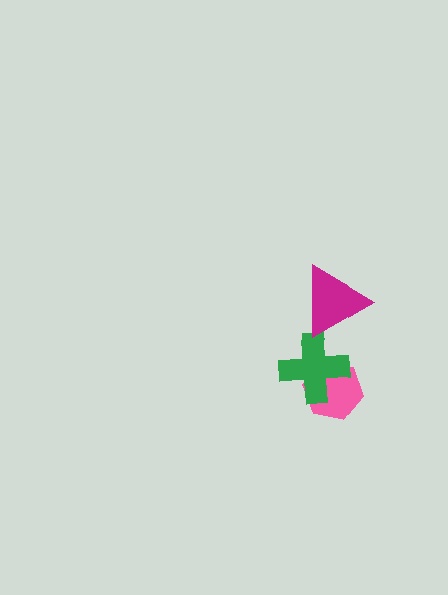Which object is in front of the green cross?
The magenta triangle is in front of the green cross.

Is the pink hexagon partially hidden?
Yes, it is partially covered by another shape.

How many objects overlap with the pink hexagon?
1 object overlaps with the pink hexagon.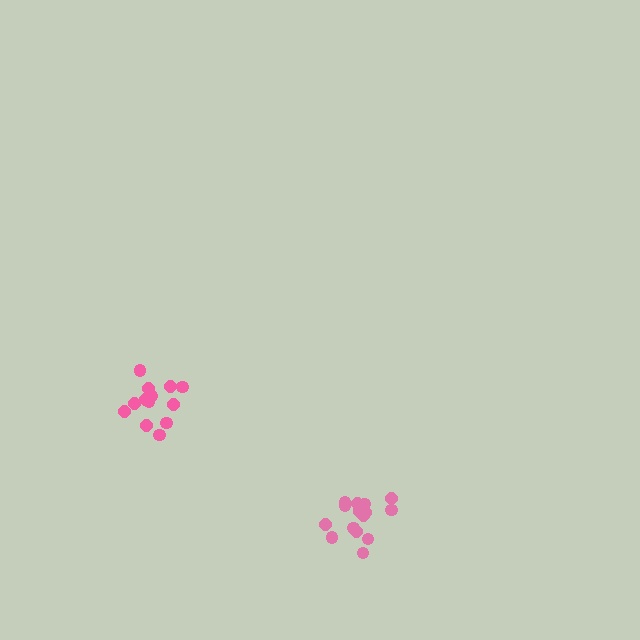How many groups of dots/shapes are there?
There are 2 groups.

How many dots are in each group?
Group 1: 16 dots, Group 2: 13 dots (29 total).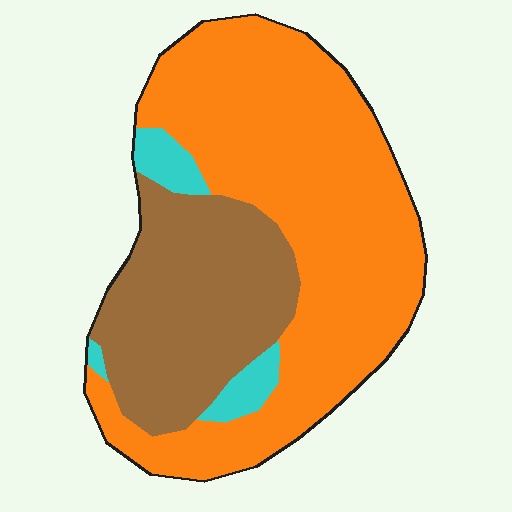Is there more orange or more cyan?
Orange.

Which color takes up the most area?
Orange, at roughly 65%.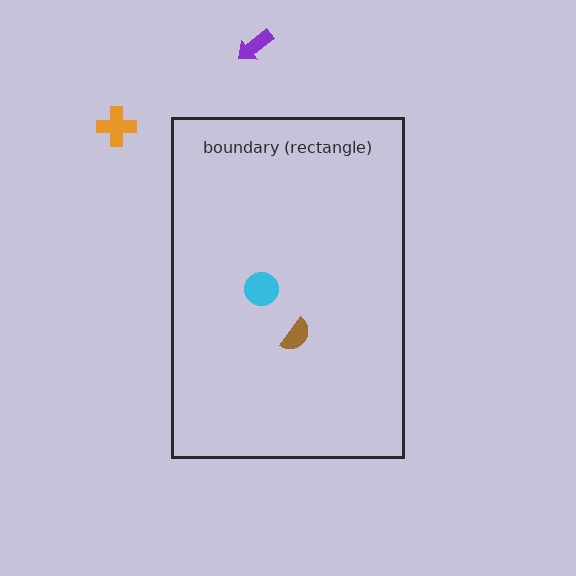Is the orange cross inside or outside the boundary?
Outside.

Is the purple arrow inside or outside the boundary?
Outside.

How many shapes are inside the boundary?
2 inside, 2 outside.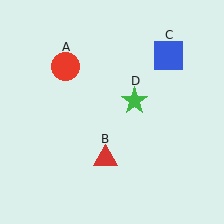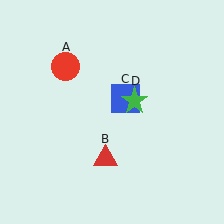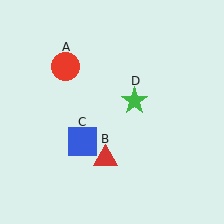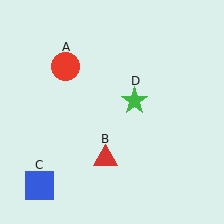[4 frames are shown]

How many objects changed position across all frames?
1 object changed position: blue square (object C).